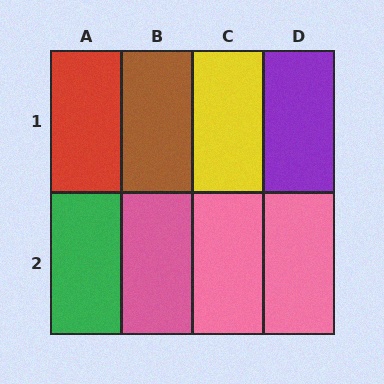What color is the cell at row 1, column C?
Yellow.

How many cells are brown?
1 cell is brown.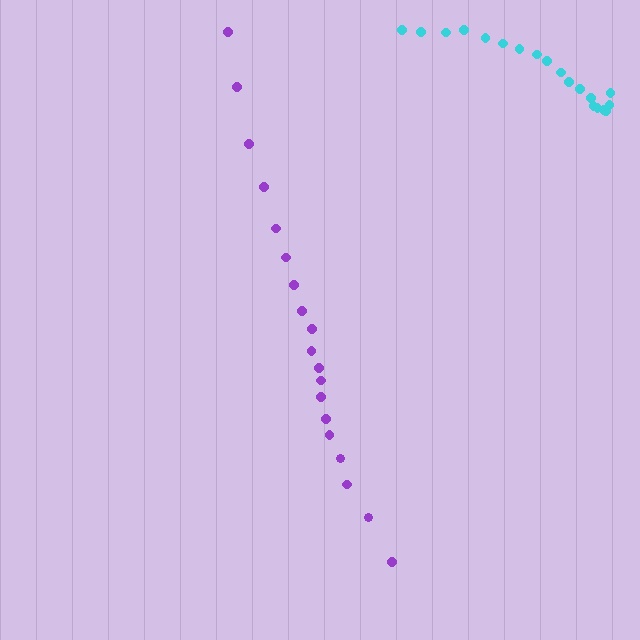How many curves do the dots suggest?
There are 2 distinct paths.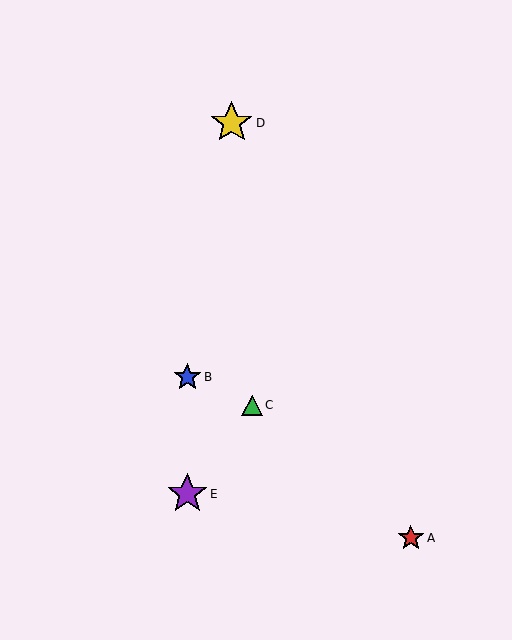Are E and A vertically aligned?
No, E is at x≈187 and A is at x≈411.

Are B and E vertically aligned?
Yes, both are at x≈187.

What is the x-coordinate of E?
Object E is at x≈187.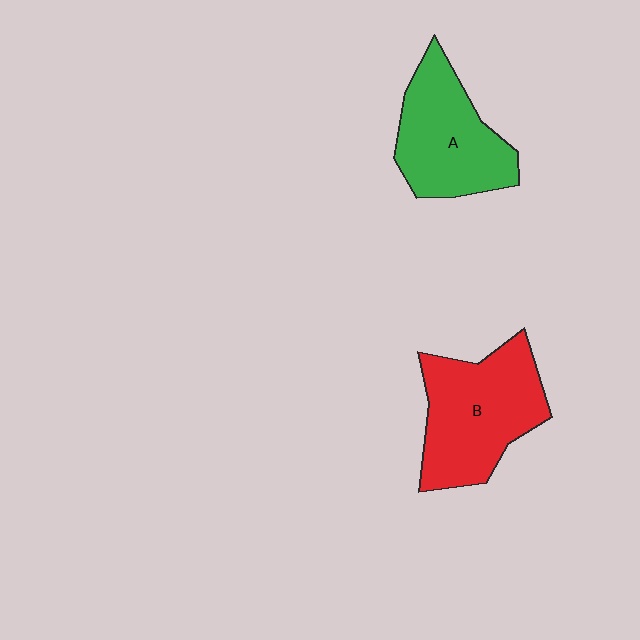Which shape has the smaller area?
Shape A (green).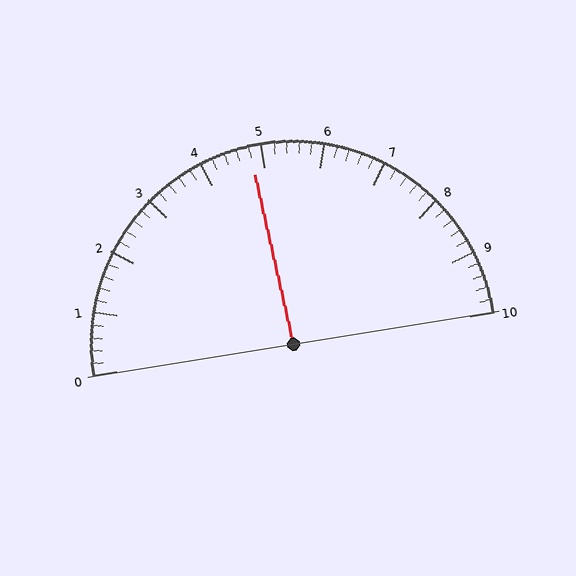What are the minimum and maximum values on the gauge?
The gauge ranges from 0 to 10.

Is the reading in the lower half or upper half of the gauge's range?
The reading is in the lower half of the range (0 to 10).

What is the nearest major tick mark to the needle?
The nearest major tick mark is 5.